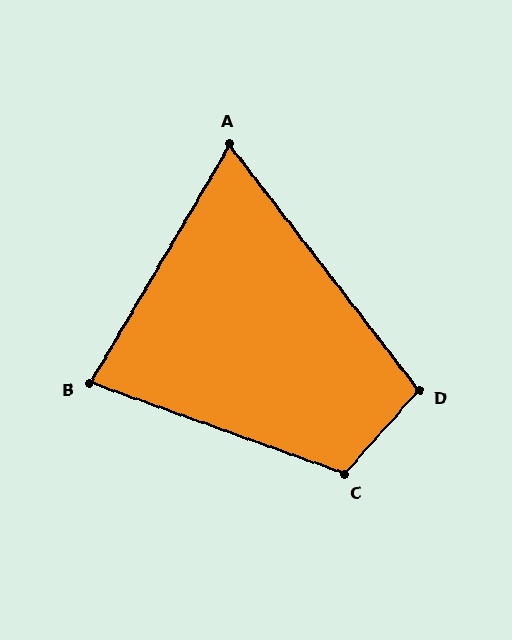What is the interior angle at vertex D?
Approximately 101 degrees (obtuse).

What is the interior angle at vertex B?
Approximately 79 degrees (acute).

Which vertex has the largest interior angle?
C, at approximately 112 degrees.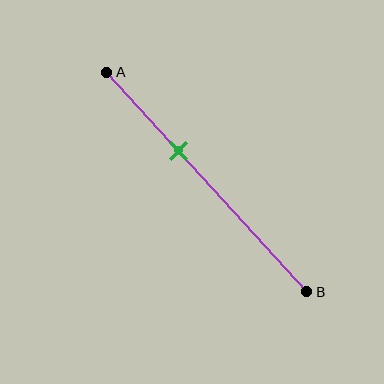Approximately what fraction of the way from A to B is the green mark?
The green mark is approximately 35% of the way from A to B.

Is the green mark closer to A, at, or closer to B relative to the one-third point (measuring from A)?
The green mark is approximately at the one-third point of segment AB.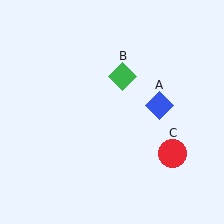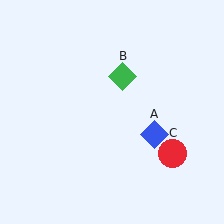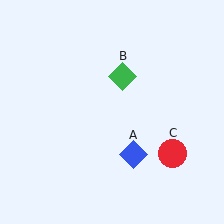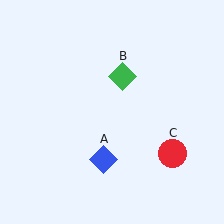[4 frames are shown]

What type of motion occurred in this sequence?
The blue diamond (object A) rotated clockwise around the center of the scene.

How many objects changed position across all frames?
1 object changed position: blue diamond (object A).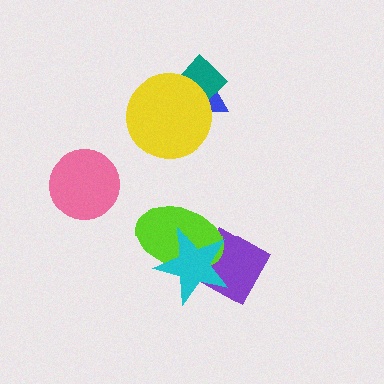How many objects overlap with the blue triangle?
2 objects overlap with the blue triangle.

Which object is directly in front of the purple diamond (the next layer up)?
The lime ellipse is directly in front of the purple diamond.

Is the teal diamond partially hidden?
Yes, it is partially covered by another shape.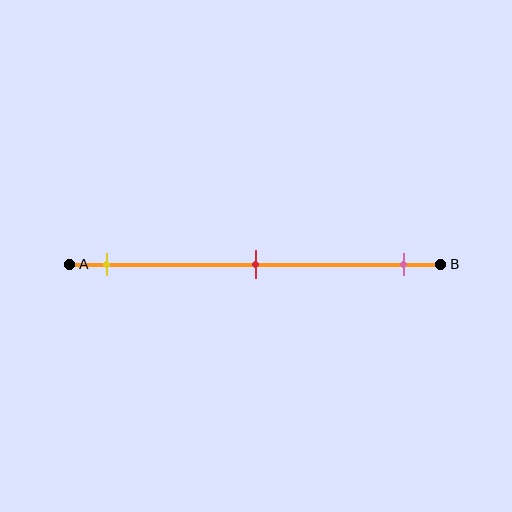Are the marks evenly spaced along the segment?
Yes, the marks are approximately evenly spaced.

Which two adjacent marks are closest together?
The yellow and red marks are the closest adjacent pair.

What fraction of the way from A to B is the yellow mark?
The yellow mark is approximately 10% (0.1) of the way from A to B.